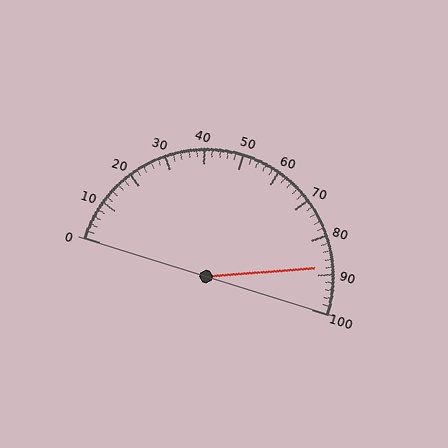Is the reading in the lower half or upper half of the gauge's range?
The reading is in the upper half of the range (0 to 100).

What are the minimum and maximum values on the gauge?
The gauge ranges from 0 to 100.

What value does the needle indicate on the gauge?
The needle indicates approximately 88.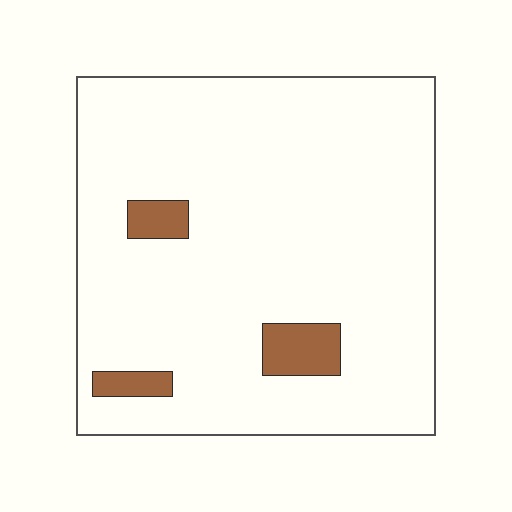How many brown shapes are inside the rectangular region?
3.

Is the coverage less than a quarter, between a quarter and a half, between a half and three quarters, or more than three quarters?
Less than a quarter.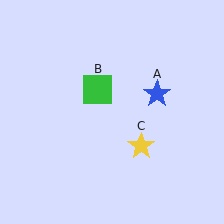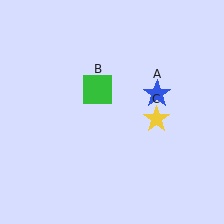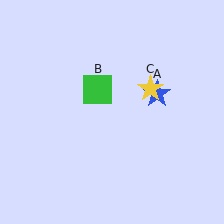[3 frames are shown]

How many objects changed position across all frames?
1 object changed position: yellow star (object C).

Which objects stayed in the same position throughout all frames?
Blue star (object A) and green square (object B) remained stationary.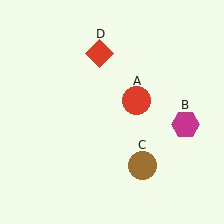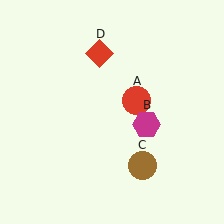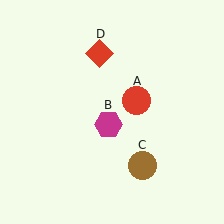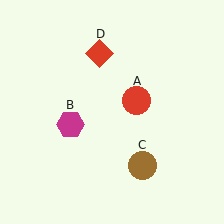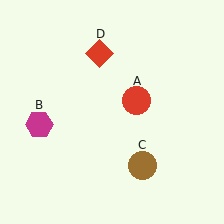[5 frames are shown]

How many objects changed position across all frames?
1 object changed position: magenta hexagon (object B).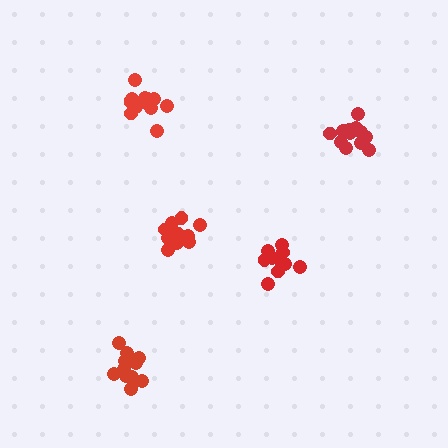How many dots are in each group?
Group 1: 13 dots, Group 2: 10 dots, Group 3: 13 dots, Group 4: 12 dots, Group 5: 13 dots (61 total).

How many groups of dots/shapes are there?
There are 5 groups.